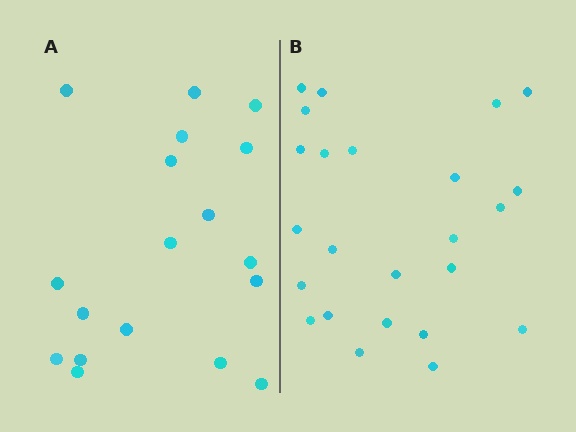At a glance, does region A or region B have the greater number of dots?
Region B (the right region) has more dots.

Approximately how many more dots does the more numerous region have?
Region B has about 6 more dots than region A.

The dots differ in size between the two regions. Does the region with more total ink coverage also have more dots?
No. Region A has more total ink coverage because its dots are larger, but region B actually contains more individual dots. Total area can be misleading — the number of items is what matters here.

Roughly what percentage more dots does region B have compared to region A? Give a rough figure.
About 35% more.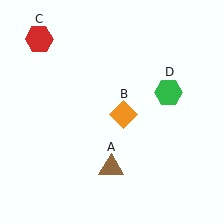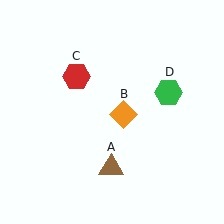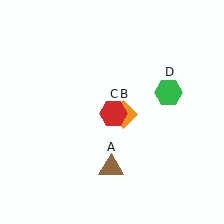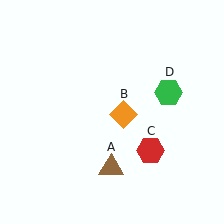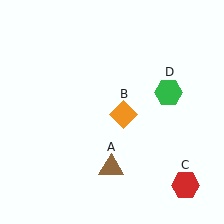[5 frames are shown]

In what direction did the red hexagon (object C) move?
The red hexagon (object C) moved down and to the right.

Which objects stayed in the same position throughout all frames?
Brown triangle (object A) and orange diamond (object B) and green hexagon (object D) remained stationary.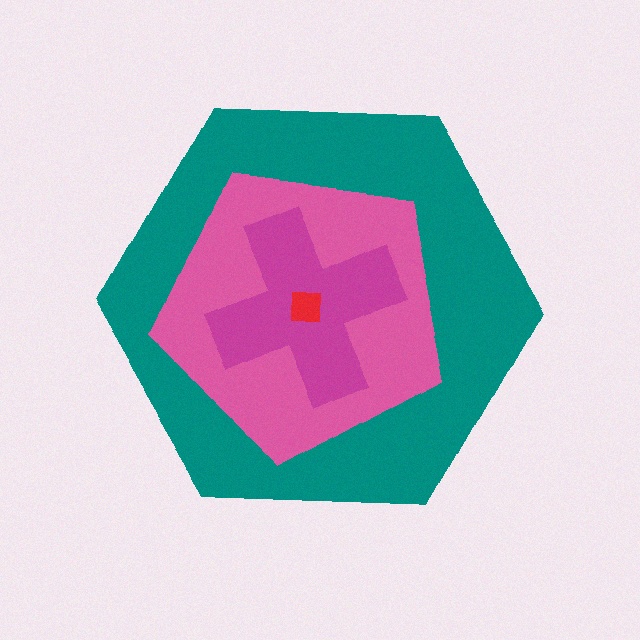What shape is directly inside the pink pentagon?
The magenta cross.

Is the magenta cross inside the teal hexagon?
Yes.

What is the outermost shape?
The teal hexagon.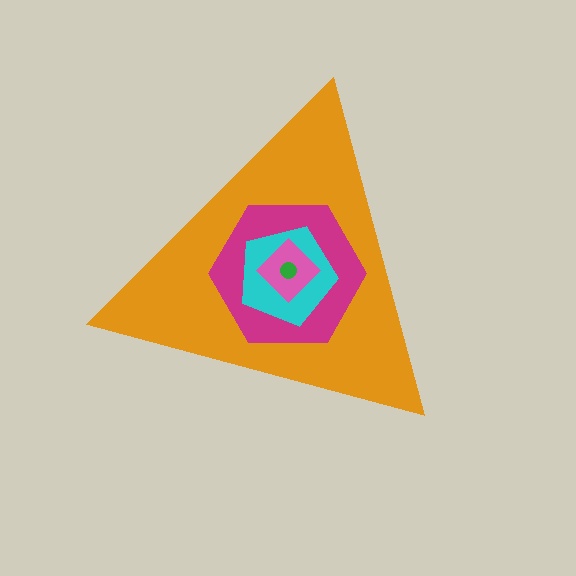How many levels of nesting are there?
5.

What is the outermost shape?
The orange triangle.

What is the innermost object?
The green circle.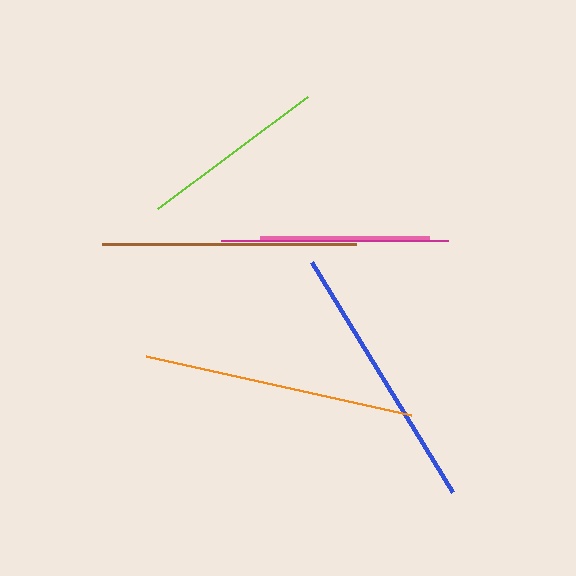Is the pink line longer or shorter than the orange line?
The orange line is longer than the pink line.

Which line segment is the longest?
The orange line is the longest at approximately 271 pixels.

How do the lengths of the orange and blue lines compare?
The orange and blue lines are approximately the same length.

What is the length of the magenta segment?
The magenta segment is approximately 227 pixels long.